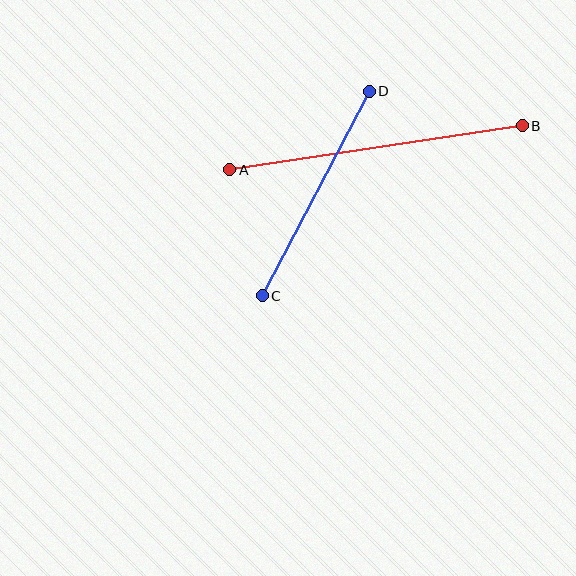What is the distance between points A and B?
The distance is approximately 296 pixels.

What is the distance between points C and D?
The distance is approximately 231 pixels.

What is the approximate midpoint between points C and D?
The midpoint is at approximately (316, 194) pixels.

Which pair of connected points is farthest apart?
Points A and B are farthest apart.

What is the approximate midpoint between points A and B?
The midpoint is at approximately (376, 148) pixels.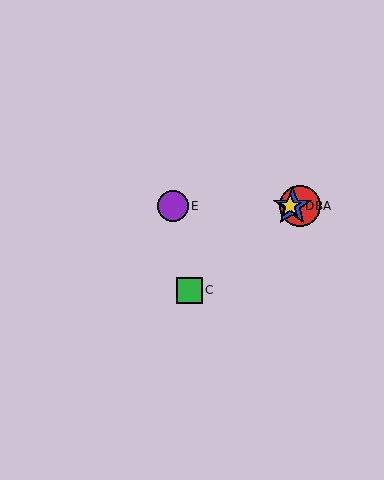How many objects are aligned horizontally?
4 objects (A, B, D, E) are aligned horizontally.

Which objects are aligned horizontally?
Objects A, B, D, E are aligned horizontally.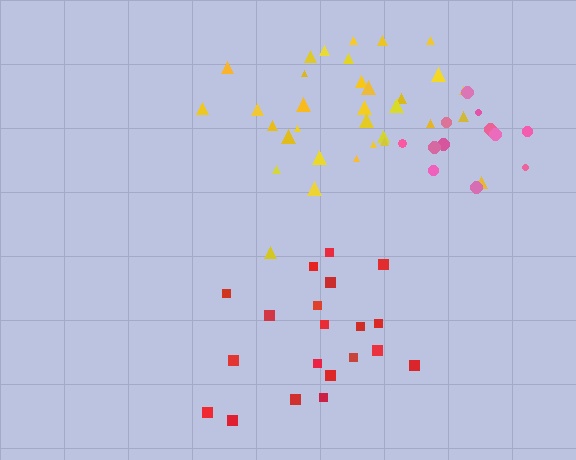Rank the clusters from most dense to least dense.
pink, red, yellow.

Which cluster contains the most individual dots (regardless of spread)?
Yellow (33).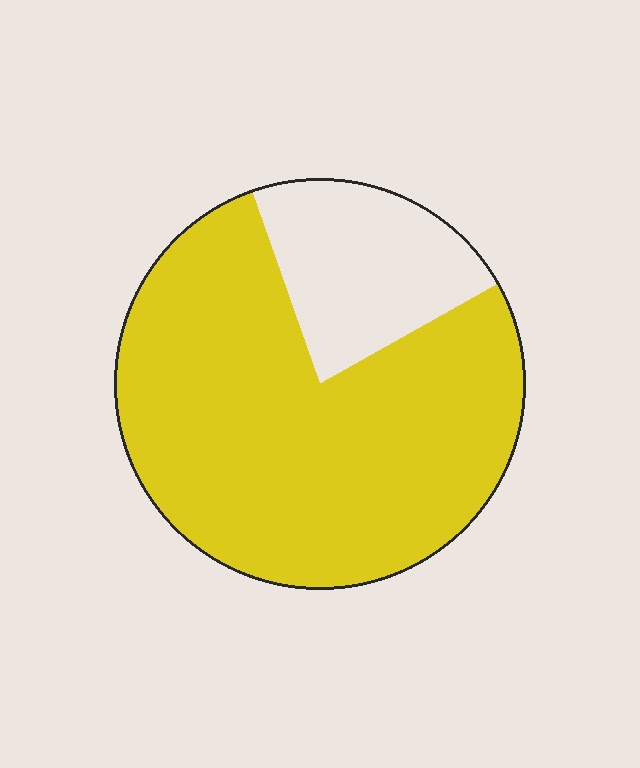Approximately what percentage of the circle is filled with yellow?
Approximately 80%.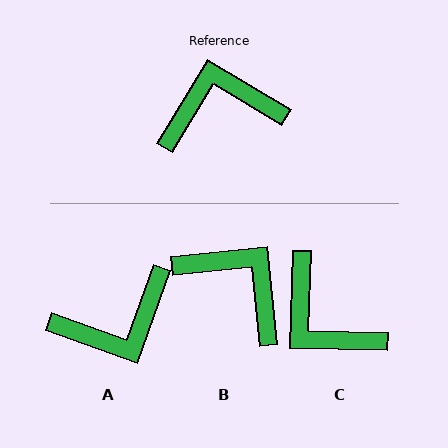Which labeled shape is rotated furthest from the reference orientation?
A, about 168 degrees away.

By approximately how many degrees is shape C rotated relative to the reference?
Approximately 119 degrees counter-clockwise.